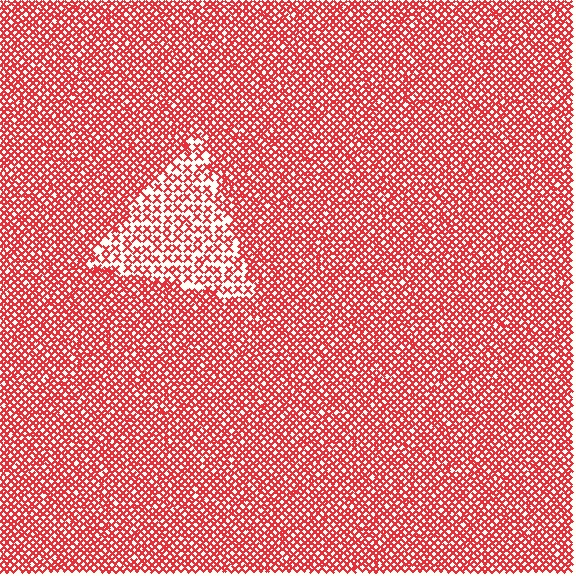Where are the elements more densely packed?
The elements are more densely packed outside the triangle boundary.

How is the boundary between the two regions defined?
The boundary is defined by a change in element density (approximately 2.0x ratio). All elements are the same color, size, and shape.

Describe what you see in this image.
The image contains small red elements arranged at two different densities. A triangle-shaped region is visible where the elements are less densely packed than the surrounding area.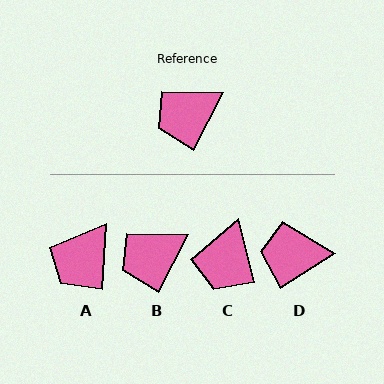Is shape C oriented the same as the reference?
No, it is off by about 42 degrees.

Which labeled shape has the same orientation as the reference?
B.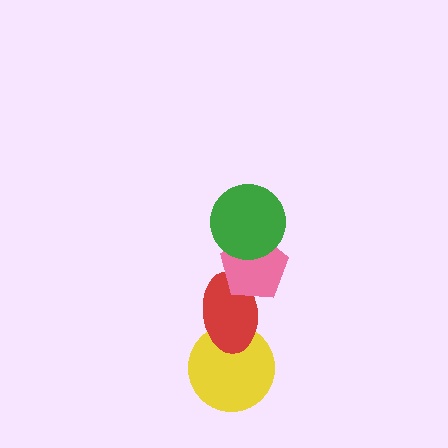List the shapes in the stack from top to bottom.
From top to bottom: the green circle, the pink pentagon, the red ellipse, the yellow circle.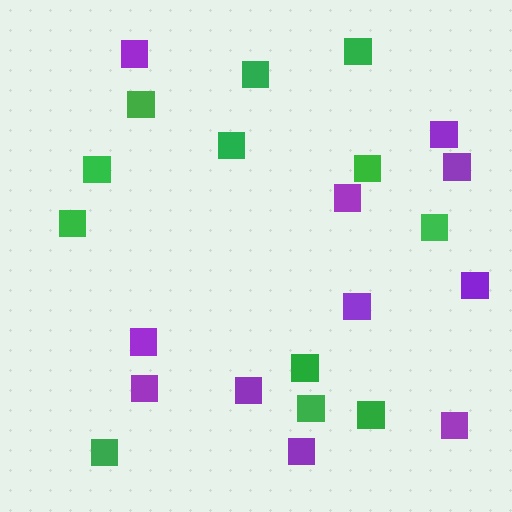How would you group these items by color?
There are 2 groups: one group of green squares (12) and one group of purple squares (11).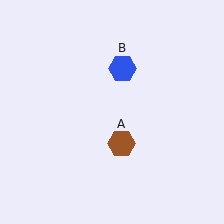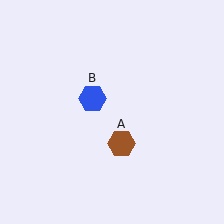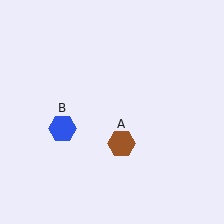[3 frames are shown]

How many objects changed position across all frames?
1 object changed position: blue hexagon (object B).